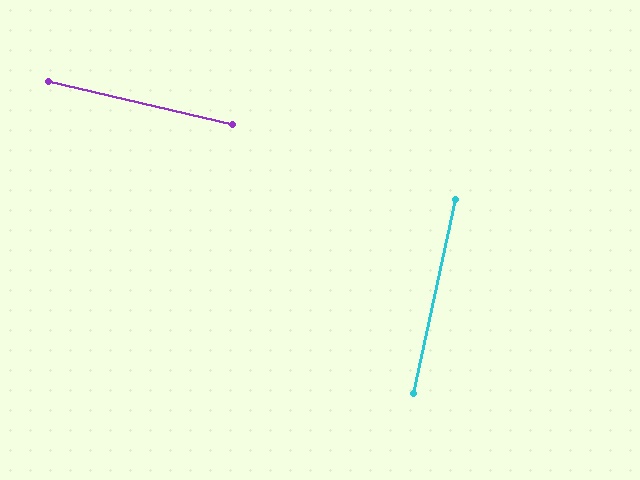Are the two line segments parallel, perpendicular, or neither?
Perpendicular — they meet at approximately 89°.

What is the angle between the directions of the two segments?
Approximately 89 degrees.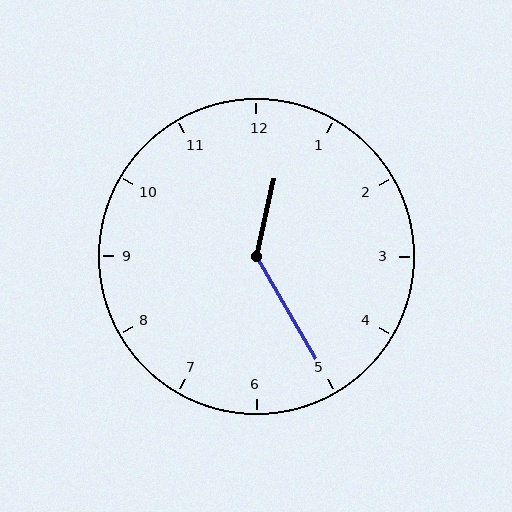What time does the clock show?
12:25.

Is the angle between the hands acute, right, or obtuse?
It is obtuse.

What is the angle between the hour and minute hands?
Approximately 138 degrees.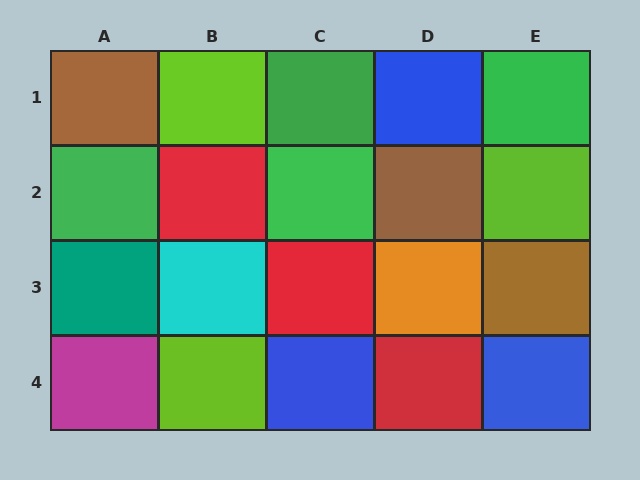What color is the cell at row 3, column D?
Orange.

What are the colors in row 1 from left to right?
Brown, lime, green, blue, green.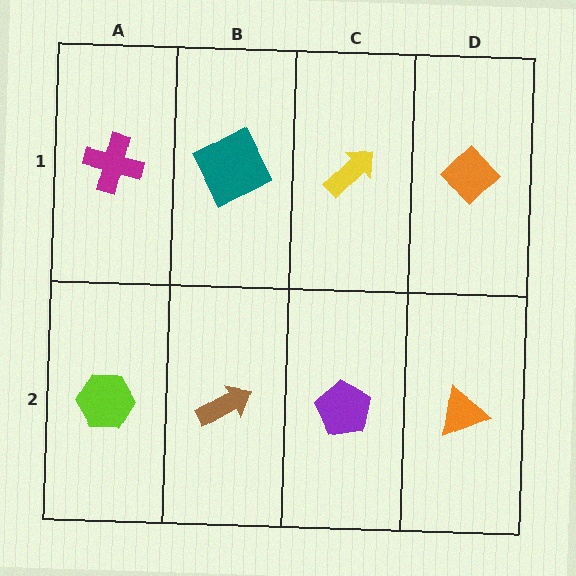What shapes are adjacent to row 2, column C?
A yellow arrow (row 1, column C), a brown arrow (row 2, column B), an orange triangle (row 2, column D).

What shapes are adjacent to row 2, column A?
A magenta cross (row 1, column A), a brown arrow (row 2, column B).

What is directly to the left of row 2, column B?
A lime hexagon.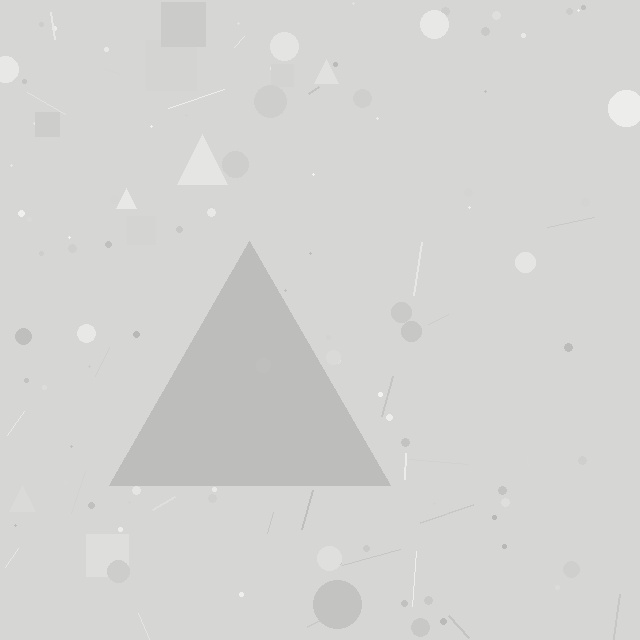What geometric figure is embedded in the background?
A triangle is embedded in the background.